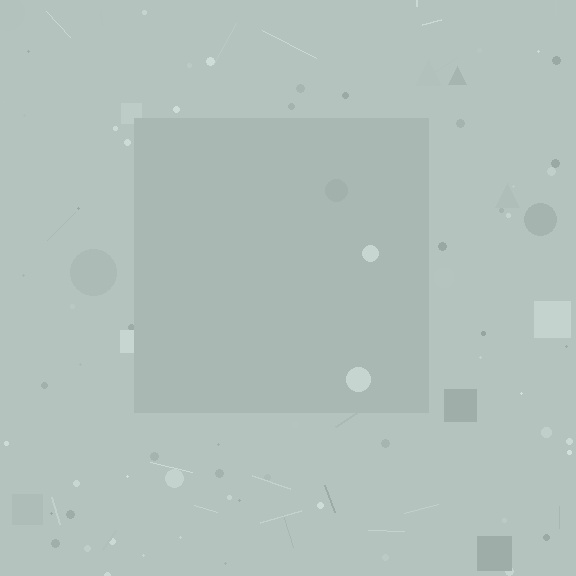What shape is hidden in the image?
A square is hidden in the image.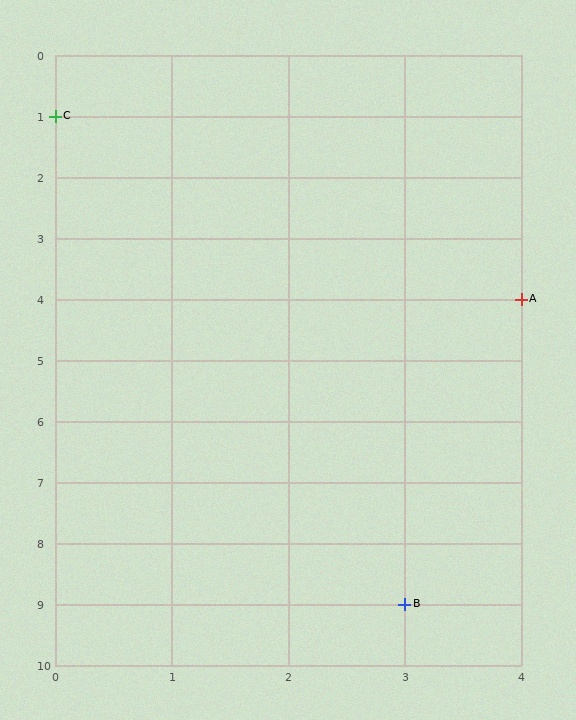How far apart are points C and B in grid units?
Points C and B are 3 columns and 8 rows apart (about 8.5 grid units diagonally).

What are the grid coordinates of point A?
Point A is at grid coordinates (4, 4).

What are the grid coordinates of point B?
Point B is at grid coordinates (3, 9).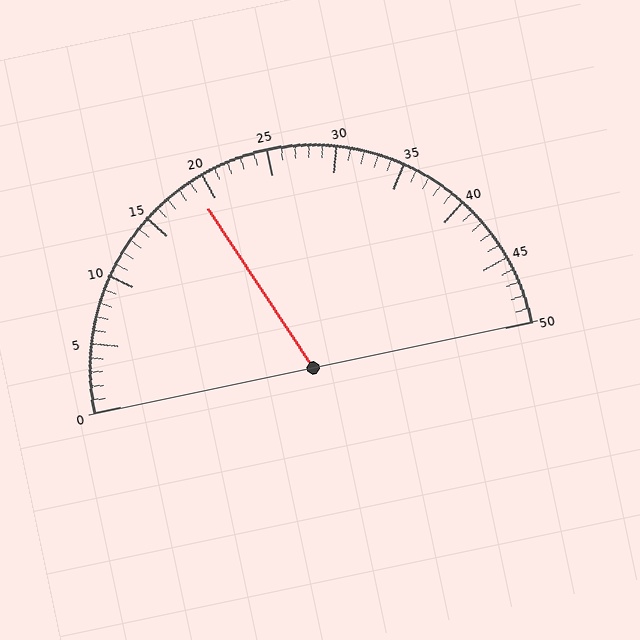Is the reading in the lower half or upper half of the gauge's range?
The reading is in the lower half of the range (0 to 50).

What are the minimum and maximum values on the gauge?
The gauge ranges from 0 to 50.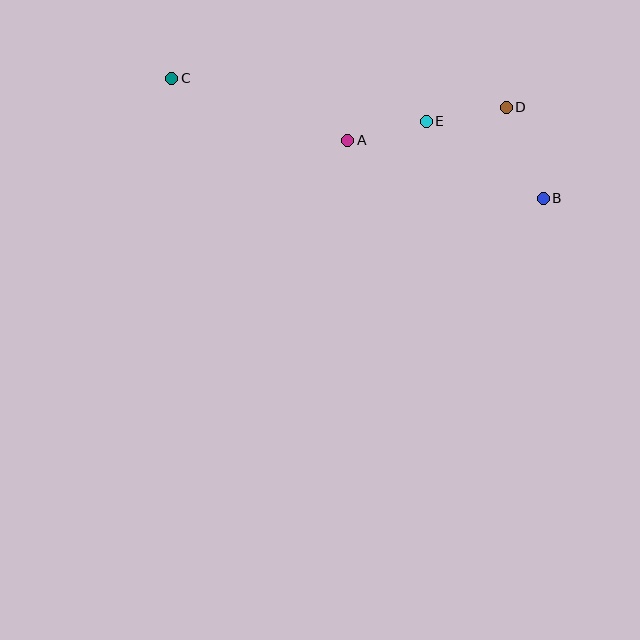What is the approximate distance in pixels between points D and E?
The distance between D and E is approximately 81 pixels.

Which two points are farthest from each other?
Points B and C are farthest from each other.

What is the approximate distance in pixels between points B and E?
The distance between B and E is approximately 140 pixels.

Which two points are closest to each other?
Points A and E are closest to each other.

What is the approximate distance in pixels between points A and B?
The distance between A and B is approximately 204 pixels.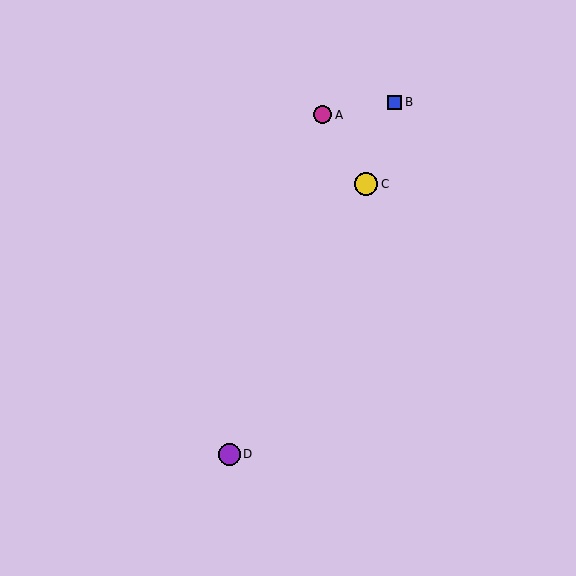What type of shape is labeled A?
Shape A is a magenta circle.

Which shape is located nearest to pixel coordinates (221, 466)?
The purple circle (labeled D) at (230, 454) is nearest to that location.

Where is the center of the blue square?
The center of the blue square is at (395, 102).